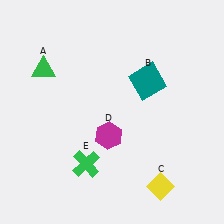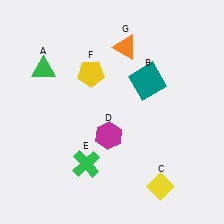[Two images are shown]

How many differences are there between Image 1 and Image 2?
There are 2 differences between the two images.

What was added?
A yellow pentagon (F), an orange triangle (G) were added in Image 2.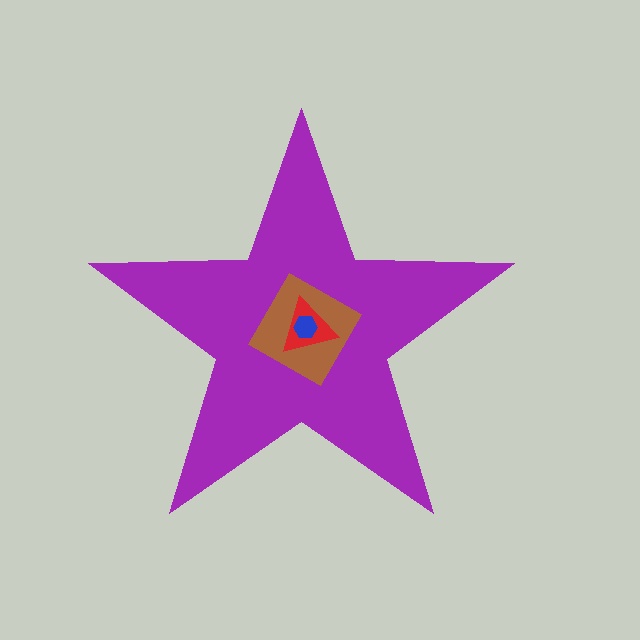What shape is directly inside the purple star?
The brown square.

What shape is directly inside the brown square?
The red triangle.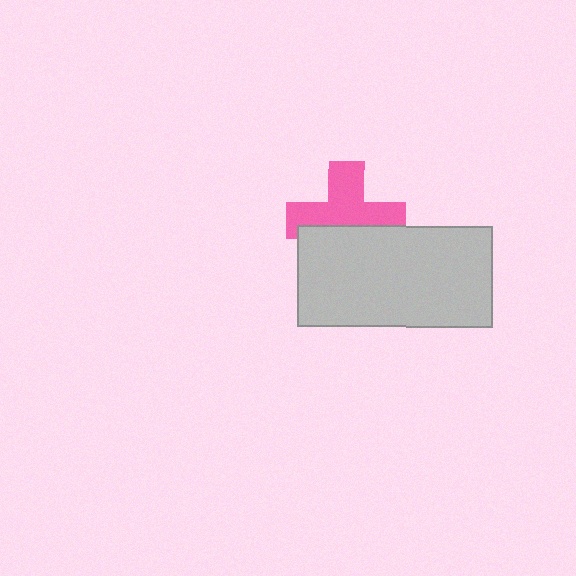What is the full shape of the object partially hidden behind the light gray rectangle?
The partially hidden object is a pink cross.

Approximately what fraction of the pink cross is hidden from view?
Roughly 40% of the pink cross is hidden behind the light gray rectangle.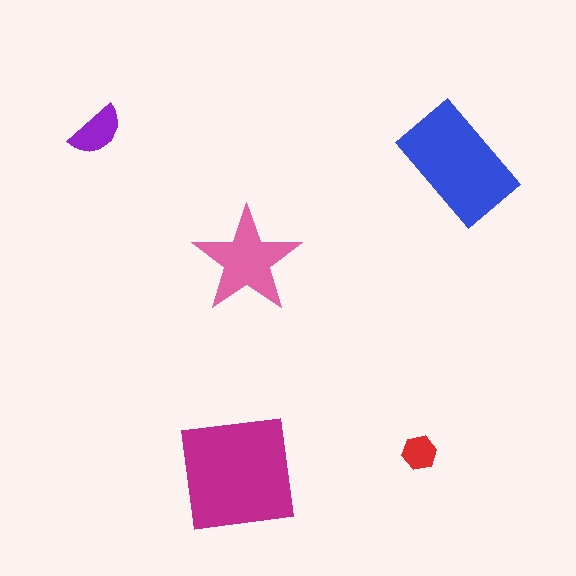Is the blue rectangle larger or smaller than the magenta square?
Smaller.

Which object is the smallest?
The red hexagon.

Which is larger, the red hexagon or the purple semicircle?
The purple semicircle.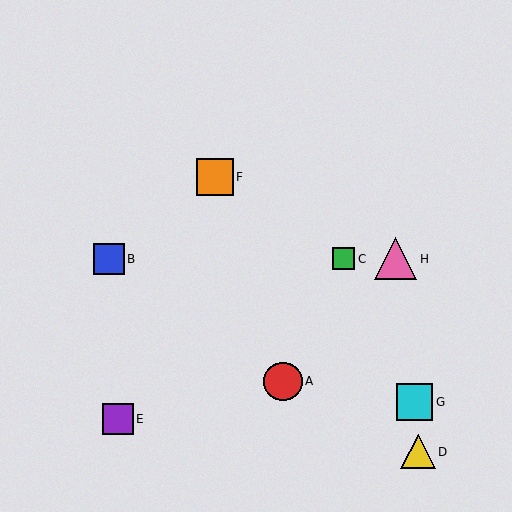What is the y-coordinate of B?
Object B is at y≈259.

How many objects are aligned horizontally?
3 objects (B, C, H) are aligned horizontally.